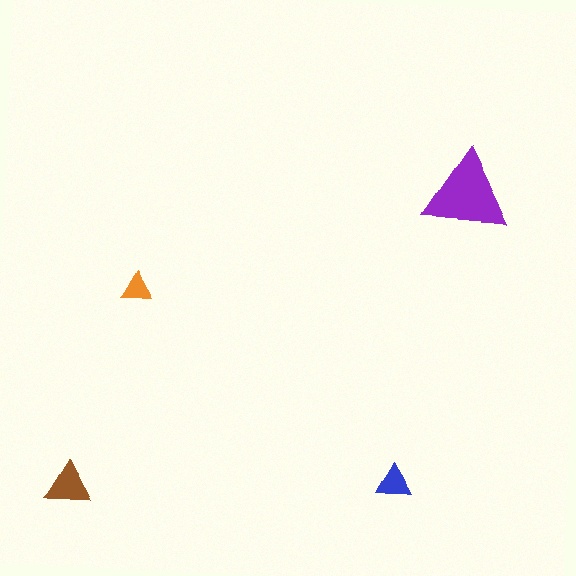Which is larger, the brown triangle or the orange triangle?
The brown one.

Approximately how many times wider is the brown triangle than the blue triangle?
About 1.5 times wider.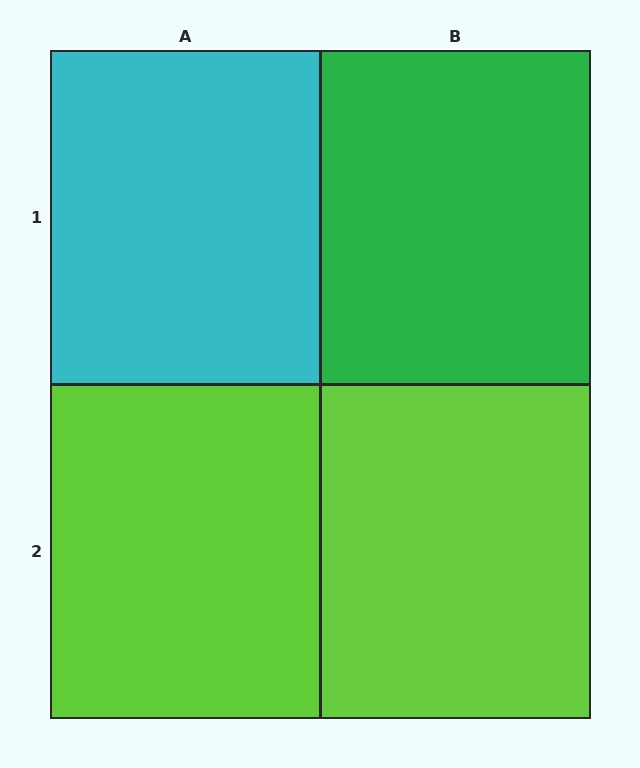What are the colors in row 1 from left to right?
Cyan, green.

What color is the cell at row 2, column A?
Lime.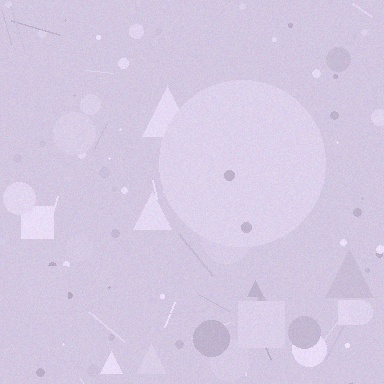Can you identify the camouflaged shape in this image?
The camouflaged shape is a circle.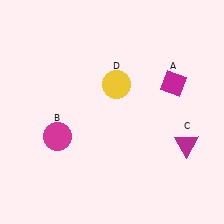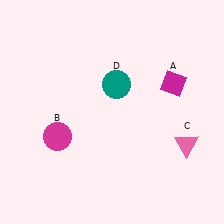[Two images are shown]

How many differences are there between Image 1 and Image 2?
There are 2 differences between the two images.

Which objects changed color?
C changed from magenta to pink. D changed from yellow to teal.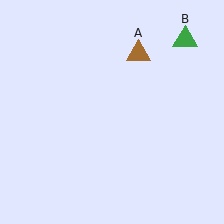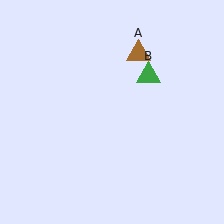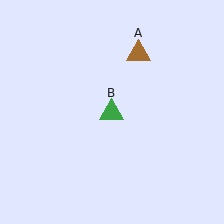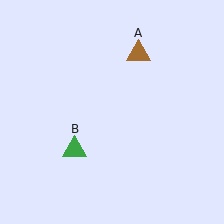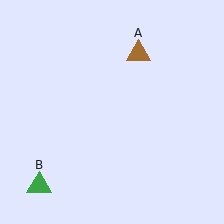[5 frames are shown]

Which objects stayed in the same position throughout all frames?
Brown triangle (object A) remained stationary.